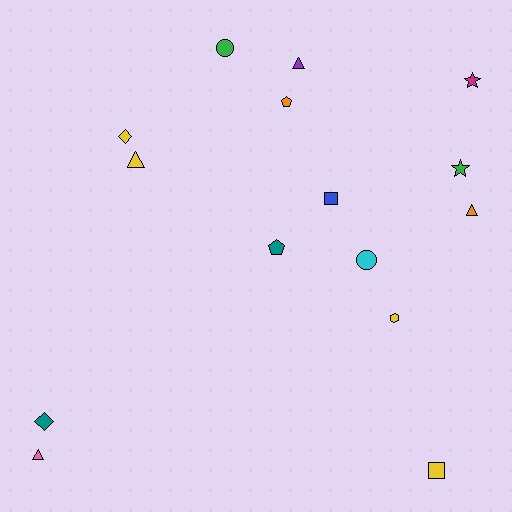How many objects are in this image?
There are 15 objects.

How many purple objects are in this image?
There is 1 purple object.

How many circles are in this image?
There are 2 circles.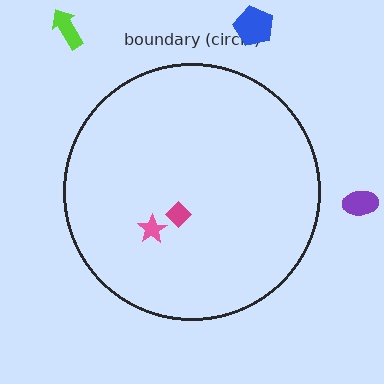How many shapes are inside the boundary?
2 inside, 3 outside.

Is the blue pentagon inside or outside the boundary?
Outside.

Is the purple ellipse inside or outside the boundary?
Outside.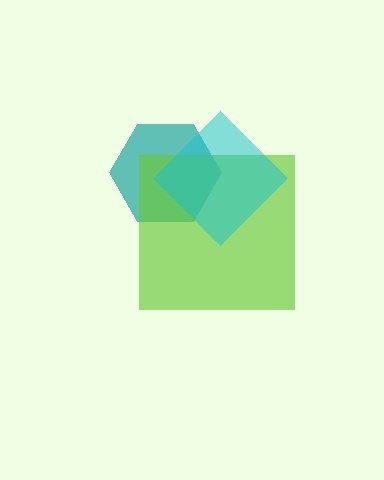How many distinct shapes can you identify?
There are 3 distinct shapes: a teal hexagon, a lime square, a cyan diamond.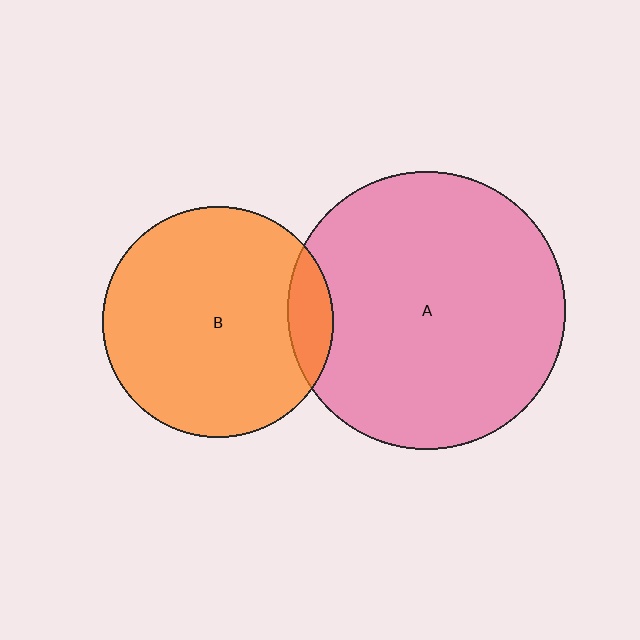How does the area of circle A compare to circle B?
Approximately 1.4 times.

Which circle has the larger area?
Circle A (pink).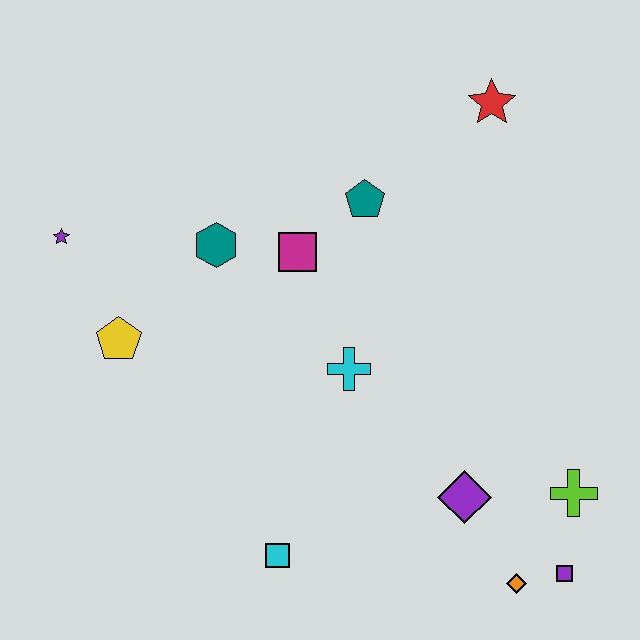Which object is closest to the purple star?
The yellow pentagon is closest to the purple star.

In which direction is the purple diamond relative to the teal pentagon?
The purple diamond is below the teal pentagon.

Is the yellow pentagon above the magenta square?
No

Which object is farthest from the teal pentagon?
The purple square is farthest from the teal pentagon.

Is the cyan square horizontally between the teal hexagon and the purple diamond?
Yes